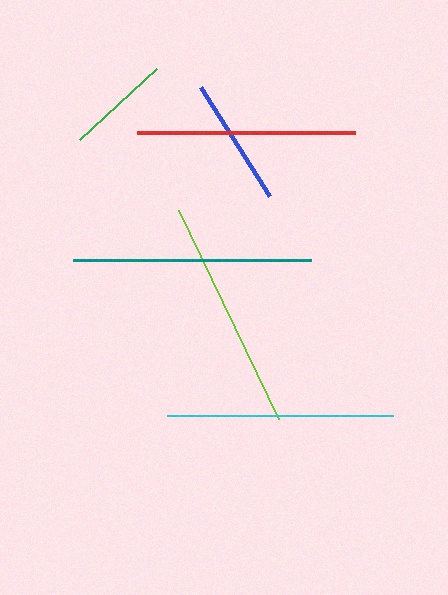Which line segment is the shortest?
The green line is the shortest at approximately 105 pixels.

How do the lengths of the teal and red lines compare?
The teal and red lines are approximately the same length.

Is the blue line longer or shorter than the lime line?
The lime line is longer than the blue line.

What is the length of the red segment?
The red segment is approximately 218 pixels long.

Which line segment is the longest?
The teal line is the longest at approximately 238 pixels.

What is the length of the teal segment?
The teal segment is approximately 238 pixels long.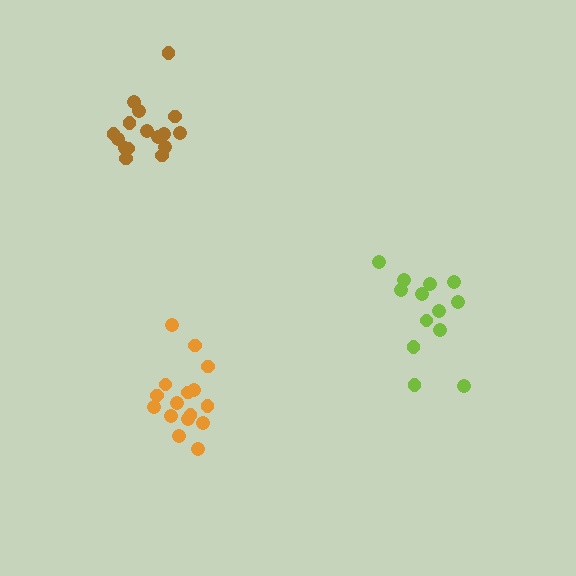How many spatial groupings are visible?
There are 3 spatial groupings.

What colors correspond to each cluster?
The clusters are colored: lime, orange, brown.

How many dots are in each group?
Group 1: 13 dots, Group 2: 16 dots, Group 3: 16 dots (45 total).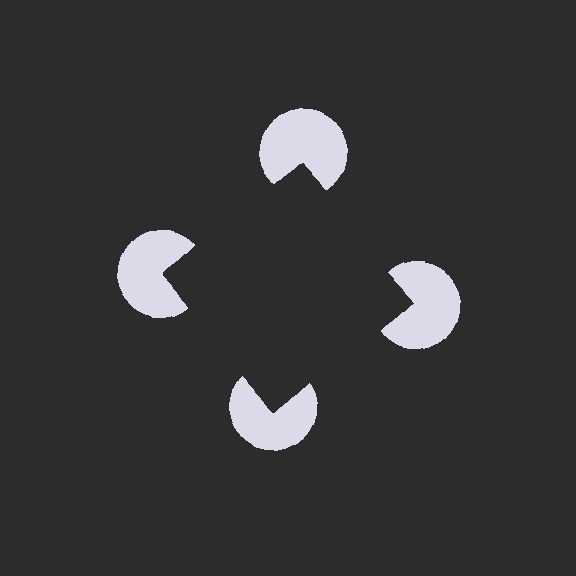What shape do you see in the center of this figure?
An illusory square — its edges are inferred from the aligned wedge cuts in the pac-man discs, not physically drawn.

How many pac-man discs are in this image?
There are 4 — one at each vertex of the illusory square.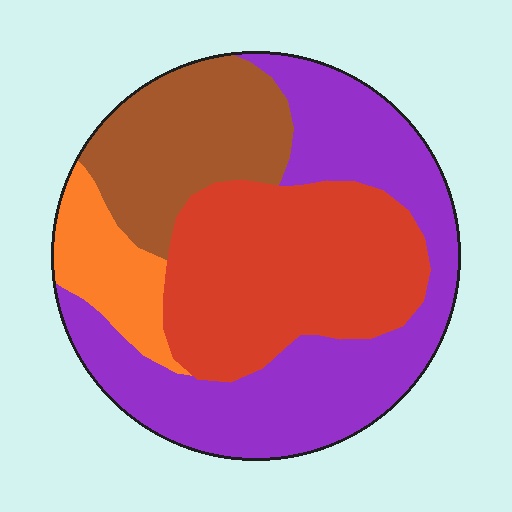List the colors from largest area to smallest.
From largest to smallest: purple, red, brown, orange.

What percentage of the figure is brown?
Brown takes up about one fifth (1/5) of the figure.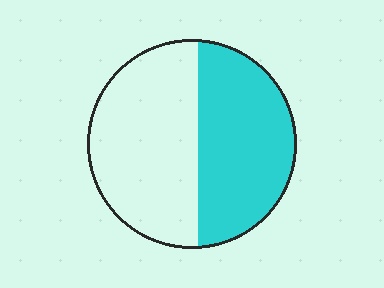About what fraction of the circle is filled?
About one half (1/2).